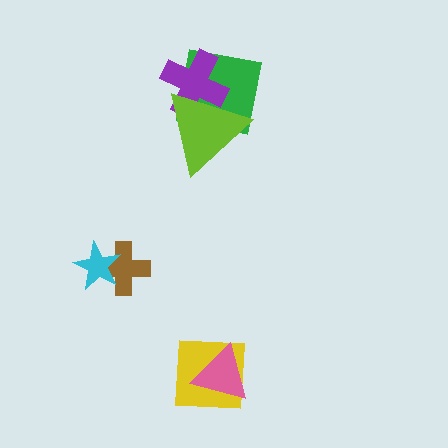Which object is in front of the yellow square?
The pink triangle is in front of the yellow square.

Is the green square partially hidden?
Yes, it is partially covered by another shape.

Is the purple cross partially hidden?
Yes, it is partially covered by another shape.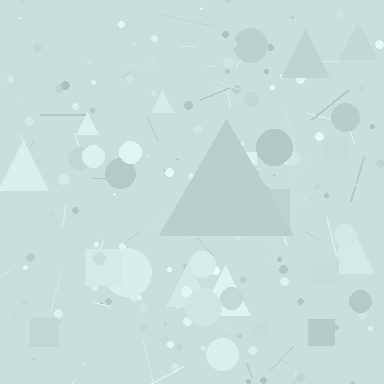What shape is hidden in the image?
A triangle is hidden in the image.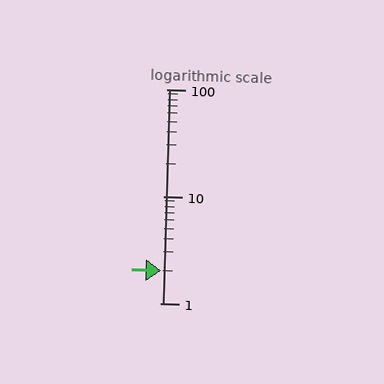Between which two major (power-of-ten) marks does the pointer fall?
The pointer is between 1 and 10.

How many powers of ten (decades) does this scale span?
The scale spans 2 decades, from 1 to 100.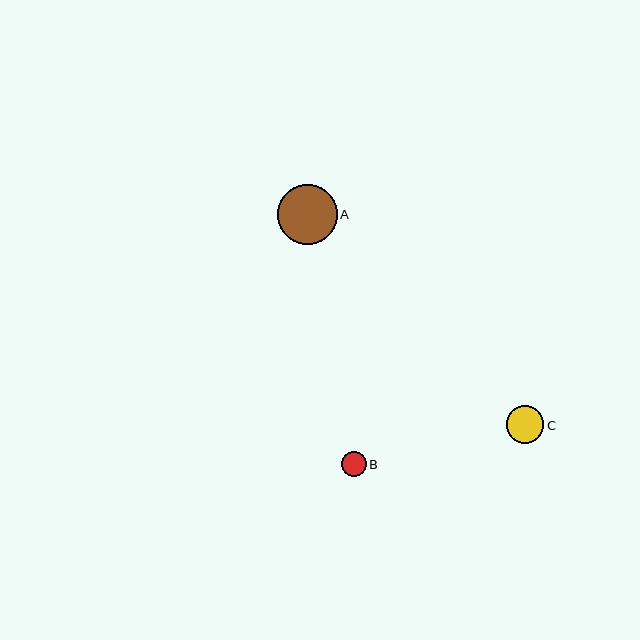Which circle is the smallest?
Circle B is the smallest with a size of approximately 25 pixels.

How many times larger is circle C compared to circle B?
Circle C is approximately 1.5 times the size of circle B.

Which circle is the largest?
Circle A is the largest with a size of approximately 59 pixels.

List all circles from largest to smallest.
From largest to smallest: A, C, B.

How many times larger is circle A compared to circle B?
Circle A is approximately 2.4 times the size of circle B.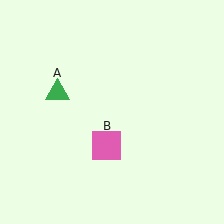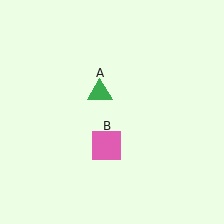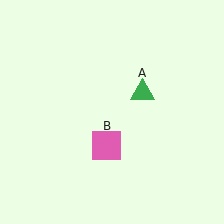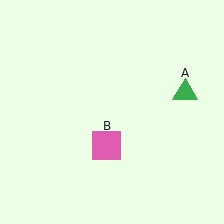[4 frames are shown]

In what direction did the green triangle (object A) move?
The green triangle (object A) moved right.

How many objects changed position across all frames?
1 object changed position: green triangle (object A).